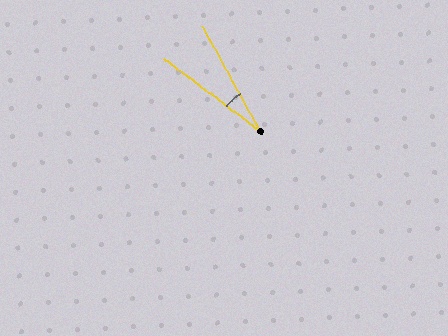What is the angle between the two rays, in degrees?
Approximately 25 degrees.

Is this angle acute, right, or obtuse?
It is acute.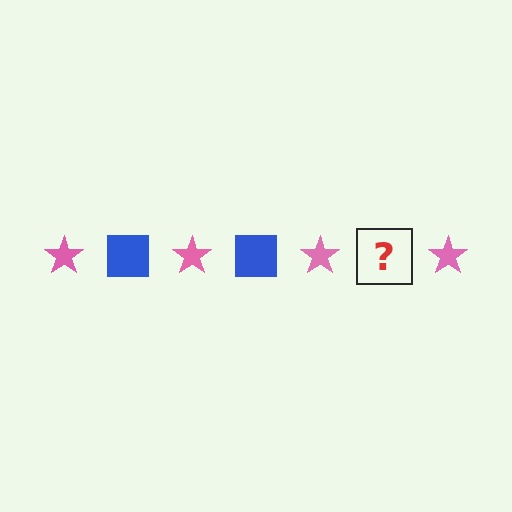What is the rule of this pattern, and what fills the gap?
The rule is that the pattern alternates between pink star and blue square. The gap should be filled with a blue square.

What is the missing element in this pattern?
The missing element is a blue square.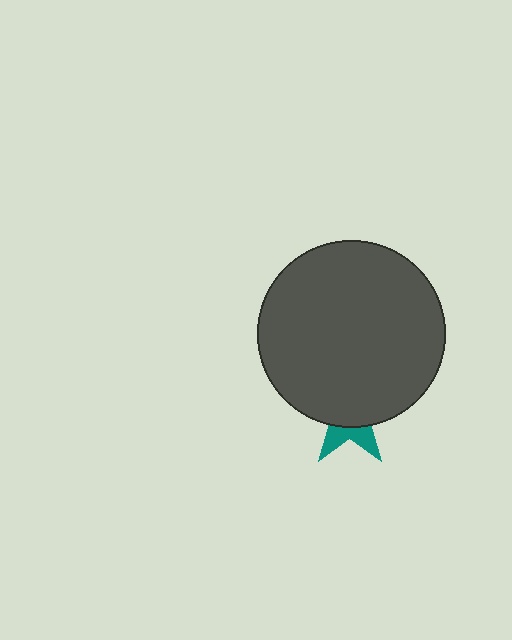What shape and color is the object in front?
The object in front is a dark gray circle.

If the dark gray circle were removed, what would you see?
You would see the complete teal star.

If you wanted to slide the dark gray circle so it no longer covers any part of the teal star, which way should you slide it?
Slide it up — that is the most direct way to separate the two shapes.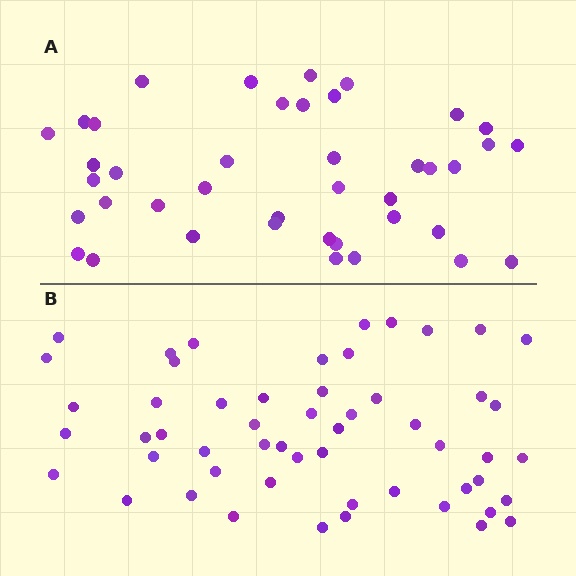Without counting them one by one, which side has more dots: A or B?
Region B (the bottom region) has more dots.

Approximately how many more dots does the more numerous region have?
Region B has approximately 15 more dots than region A.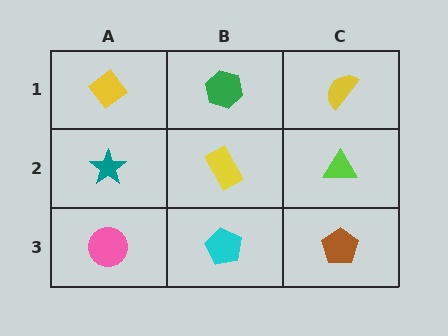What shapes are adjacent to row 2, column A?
A yellow diamond (row 1, column A), a pink circle (row 3, column A), a yellow rectangle (row 2, column B).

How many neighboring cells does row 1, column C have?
2.